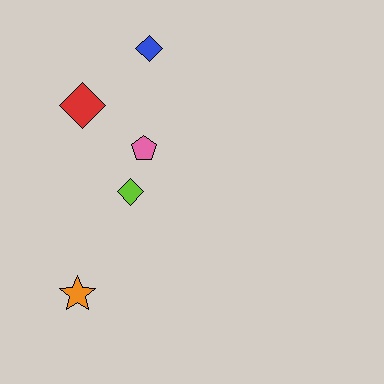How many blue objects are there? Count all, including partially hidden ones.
There is 1 blue object.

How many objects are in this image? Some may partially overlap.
There are 5 objects.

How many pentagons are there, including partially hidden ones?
There is 1 pentagon.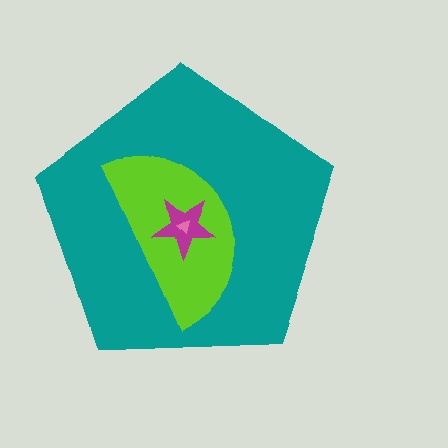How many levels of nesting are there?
4.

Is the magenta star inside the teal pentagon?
Yes.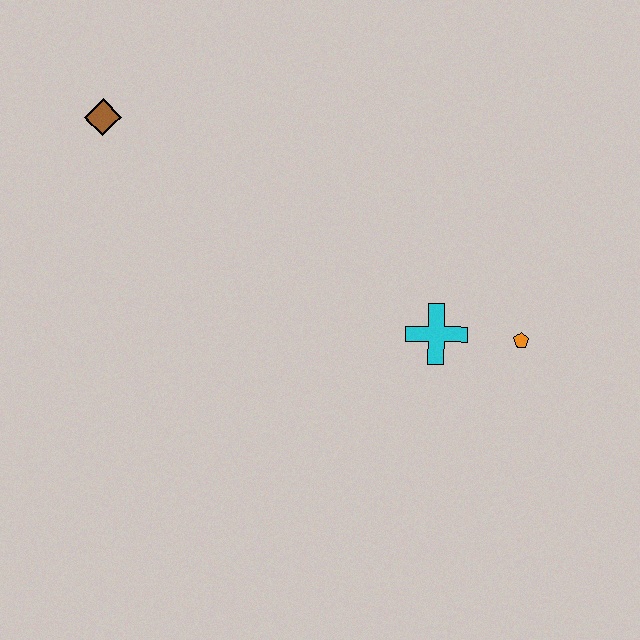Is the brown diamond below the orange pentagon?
No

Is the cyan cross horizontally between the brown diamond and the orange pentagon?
Yes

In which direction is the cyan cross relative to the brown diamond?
The cyan cross is to the right of the brown diamond.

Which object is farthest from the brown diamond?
The orange pentagon is farthest from the brown diamond.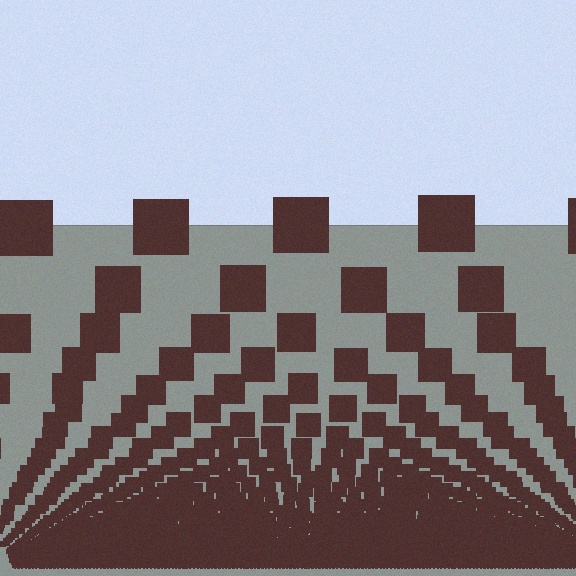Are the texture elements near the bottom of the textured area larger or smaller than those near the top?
Smaller. The gradient is inverted — elements near the bottom are smaller and denser.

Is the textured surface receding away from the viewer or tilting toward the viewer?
The surface appears to tilt toward the viewer. Texture elements get larger and sparser toward the top.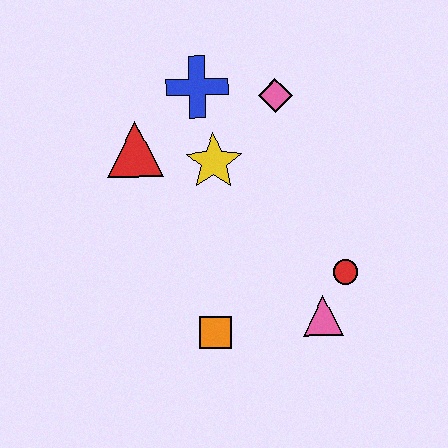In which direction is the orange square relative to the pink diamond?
The orange square is below the pink diamond.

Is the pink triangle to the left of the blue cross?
No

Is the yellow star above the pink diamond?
No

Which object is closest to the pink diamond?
The blue cross is closest to the pink diamond.